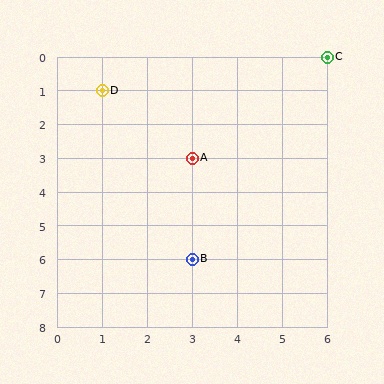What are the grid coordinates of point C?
Point C is at grid coordinates (6, 0).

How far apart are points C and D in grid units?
Points C and D are 5 columns and 1 row apart (about 5.1 grid units diagonally).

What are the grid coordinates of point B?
Point B is at grid coordinates (3, 6).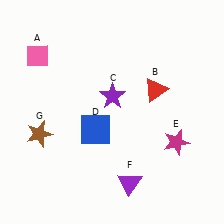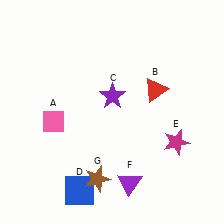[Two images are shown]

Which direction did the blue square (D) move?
The blue square (D) moved down.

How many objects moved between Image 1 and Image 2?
3 objects moved between the two images.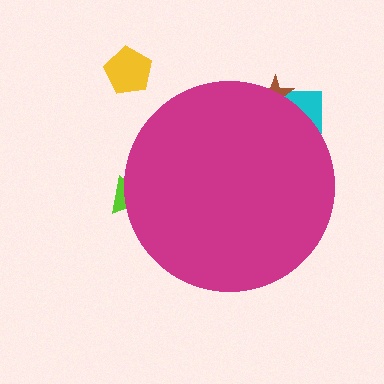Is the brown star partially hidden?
Yes, the brown star is partially hidden behind the magenta circle.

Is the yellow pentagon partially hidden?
No, the yellow pentagon is fully visible.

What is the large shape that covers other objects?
A magenta circle.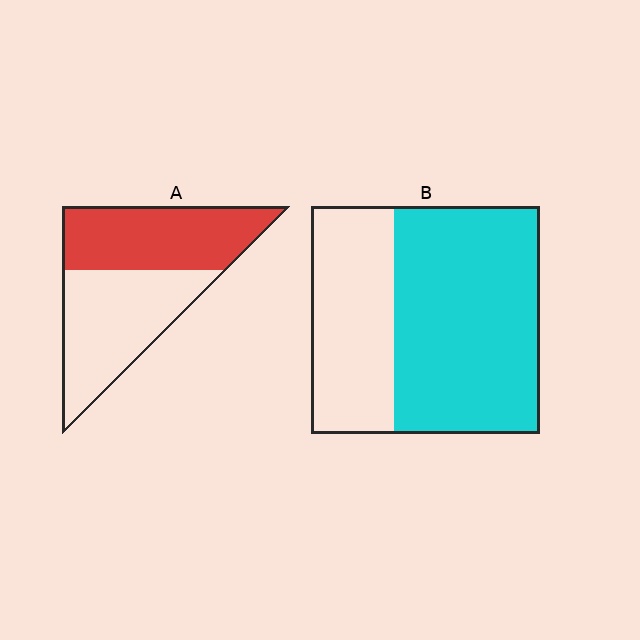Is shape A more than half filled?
Roughly half.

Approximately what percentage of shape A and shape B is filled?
A is approximately 50% and B is approximately 65%.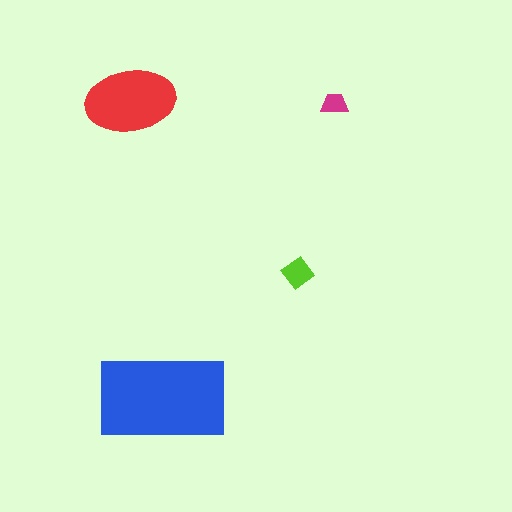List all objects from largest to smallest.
The blue rectangle, the red ellipse, the lime diamond, the magenta trapezoid.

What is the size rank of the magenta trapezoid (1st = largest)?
4th.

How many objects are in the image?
There are 4 objects in the image.